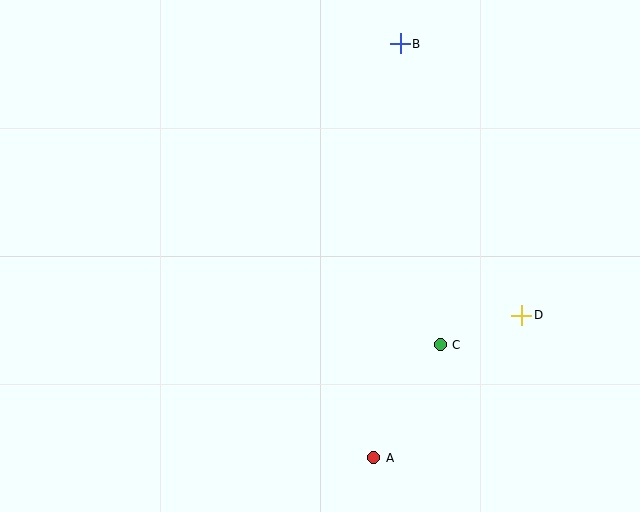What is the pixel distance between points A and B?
The distance between A and B is 415 pixels.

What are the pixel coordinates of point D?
Point D is at (522, 315).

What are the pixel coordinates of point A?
Point A is at (374, 458).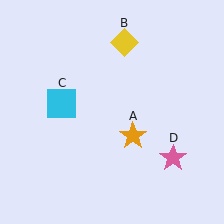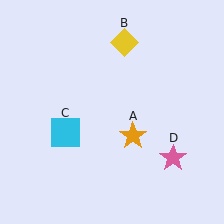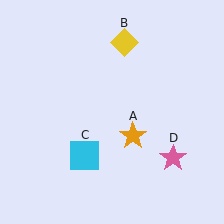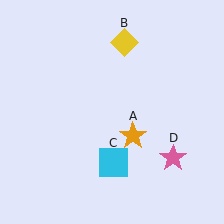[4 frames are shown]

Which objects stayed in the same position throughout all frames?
Orange star (object A) and yellow diamond (object B) and pink star (object D) remained stationary.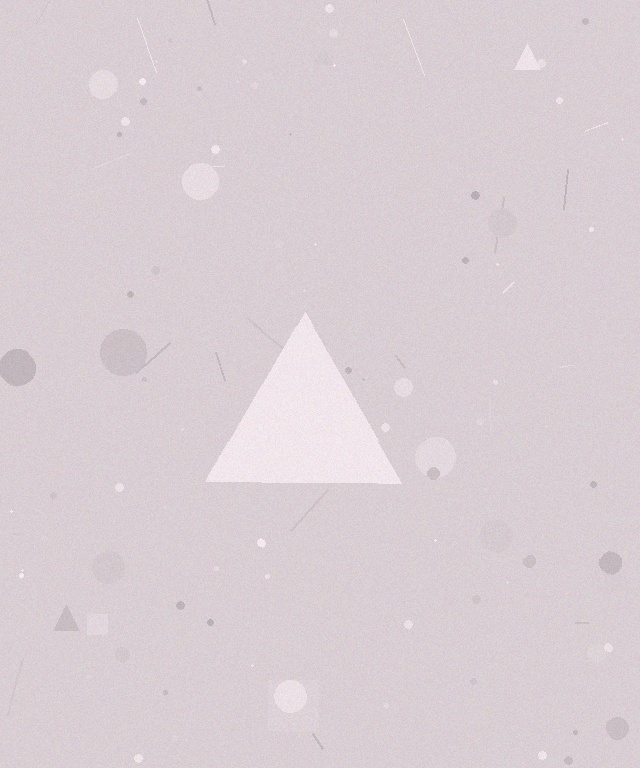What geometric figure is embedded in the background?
A triangle is embedded in the background.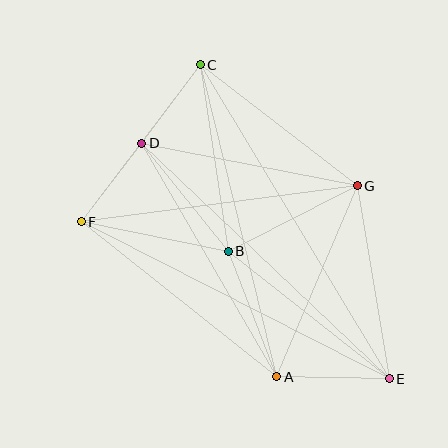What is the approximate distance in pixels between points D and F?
The distance between D and F is approximately 99 pixels.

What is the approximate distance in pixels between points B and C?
The distance between B and C is approximately 188 pixels.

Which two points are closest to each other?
Points C and D are closest to each other.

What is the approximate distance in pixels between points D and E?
The distance between D and E is approximately 342 pixels.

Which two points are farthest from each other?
Points C and E are farthest from each other.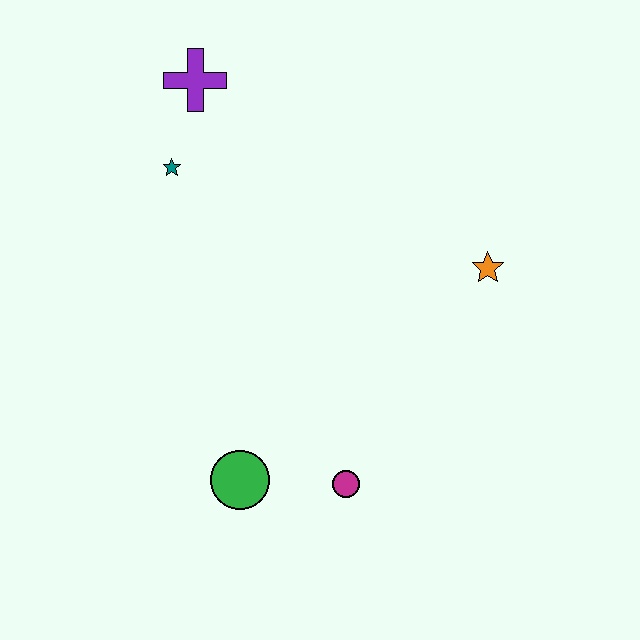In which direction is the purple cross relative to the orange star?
The purple cross is to the left of the orange star.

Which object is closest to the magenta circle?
The green circle is closest to the magenta circle.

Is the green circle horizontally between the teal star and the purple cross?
No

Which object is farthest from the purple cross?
The magenta circle is farthest from the purple cross.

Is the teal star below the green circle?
No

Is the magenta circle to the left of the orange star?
Yes